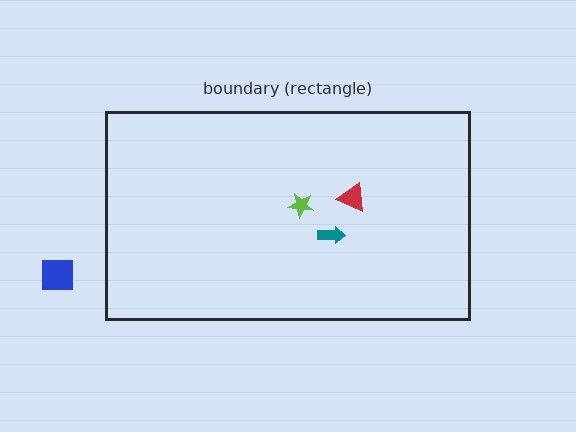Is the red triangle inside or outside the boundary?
Inside.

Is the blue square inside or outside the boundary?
Outside.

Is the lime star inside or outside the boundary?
Inside.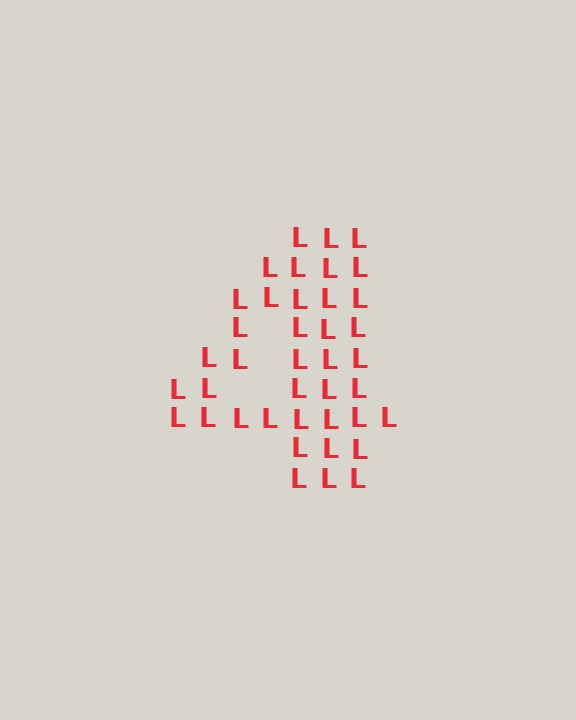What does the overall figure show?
The overall figure shows the digit 4.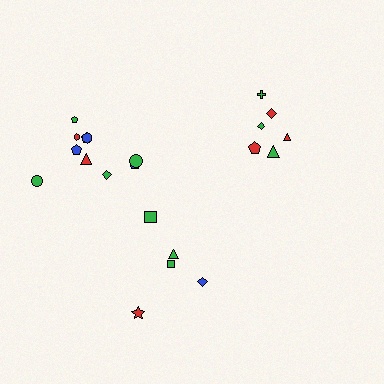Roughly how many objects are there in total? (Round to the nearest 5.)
Roughly 20 objects in total.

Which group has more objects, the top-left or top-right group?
The top-left group.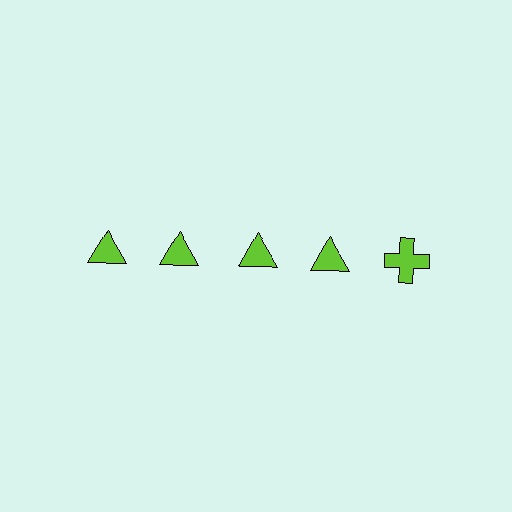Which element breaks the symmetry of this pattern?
The lime cross in the top row, rightmost column breaks the symmetry. All other shapes are lime triangles.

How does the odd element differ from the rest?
It has a different shape: cross instead of triangle.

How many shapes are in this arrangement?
There are 5 shapes arranged in a grid pattern.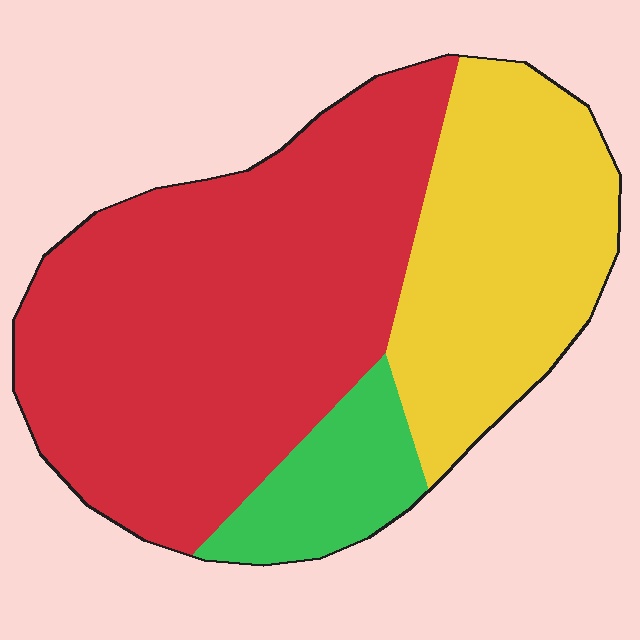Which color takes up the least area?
Green, at roughly 10%.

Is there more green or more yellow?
Yellow.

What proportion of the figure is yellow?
Yellow covers 30% of the figure.